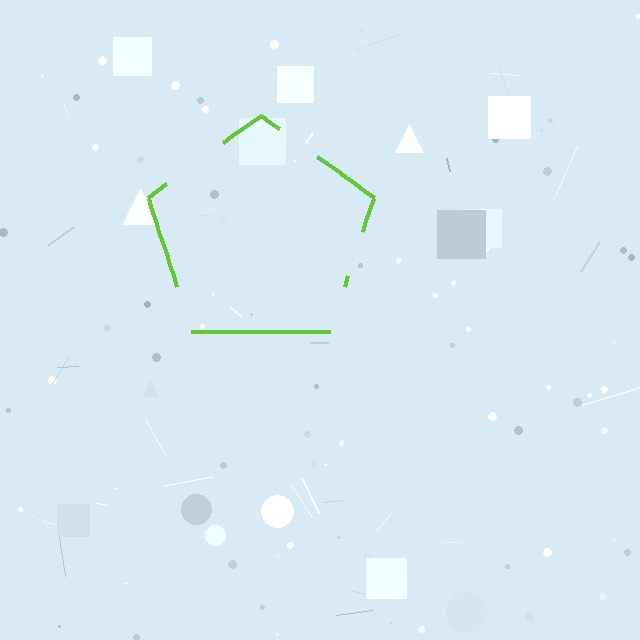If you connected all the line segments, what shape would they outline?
They would outline a pentagon.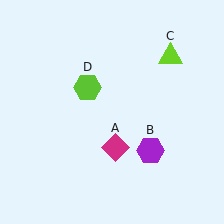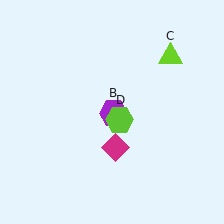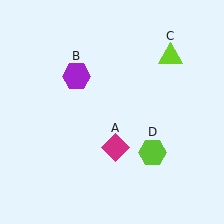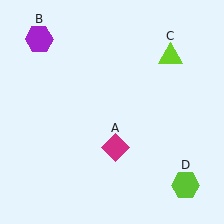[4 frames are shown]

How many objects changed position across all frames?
2 objects changed position: purple hexagon (object B), lime hexagon (object D).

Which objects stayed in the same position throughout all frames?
Magenta diamond (object A) and lime triangle (object C) remained stationary.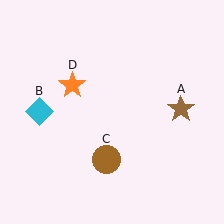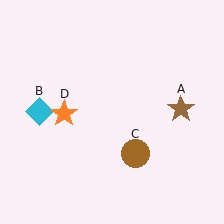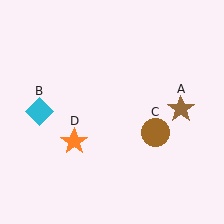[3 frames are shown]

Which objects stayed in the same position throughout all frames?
Brown star (object A) and cyan diamond (object B) remained stationary.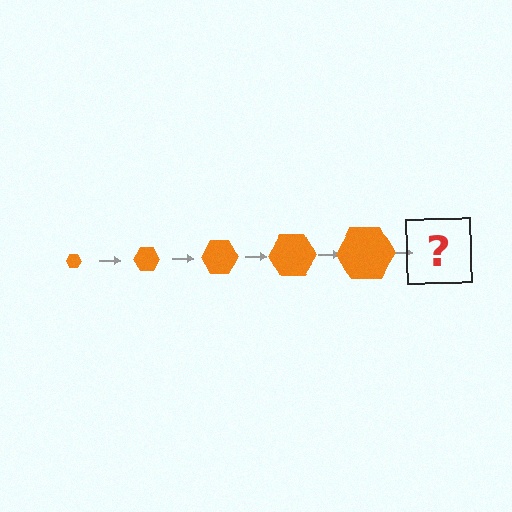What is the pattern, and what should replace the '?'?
The pattern is that the hexagon gets progressively larger each step. The '?' should be an orange hexagon, larger than the previous one.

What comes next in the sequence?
The next element should be an orange hexagon, larger than the previous one.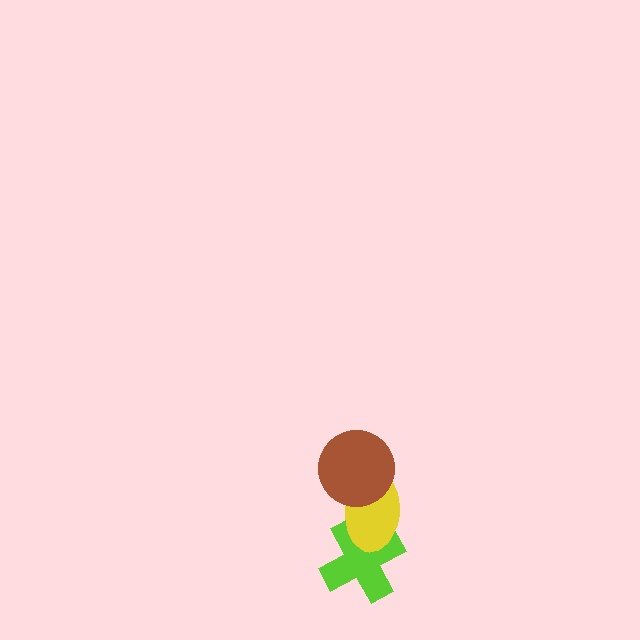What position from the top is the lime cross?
The lime cross is 3rd from the top.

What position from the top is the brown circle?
The brown circle is 1st from the top.